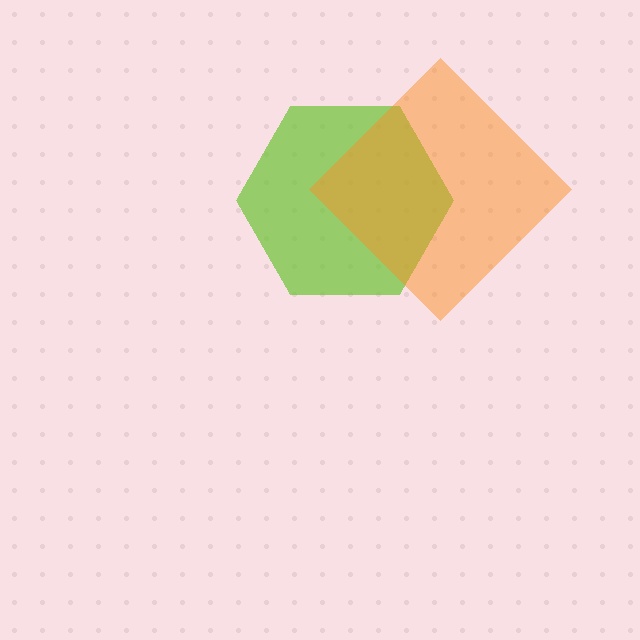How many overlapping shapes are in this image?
There are 2 overlapping shapes in the image.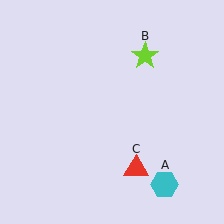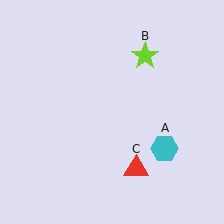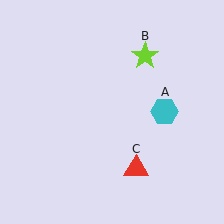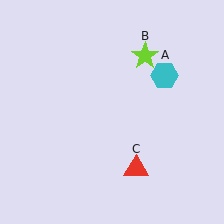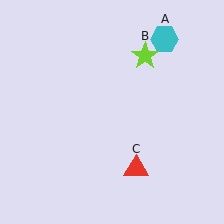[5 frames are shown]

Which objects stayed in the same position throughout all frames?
Lime star (object B) and red triangle (object C) remained stationary.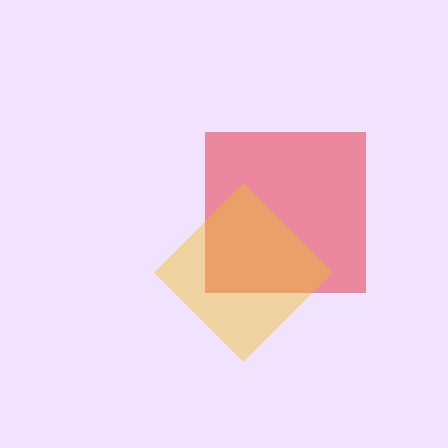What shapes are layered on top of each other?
The layered shapes are: a red square, a yellow diamond.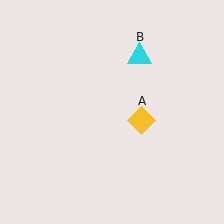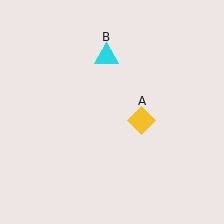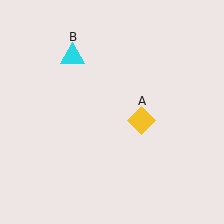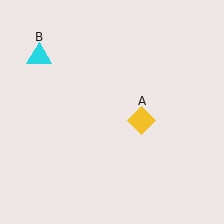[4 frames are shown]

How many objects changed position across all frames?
1 object changed position: cyan triangle (object B).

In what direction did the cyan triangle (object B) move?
The cyan triangle (object B) moved left.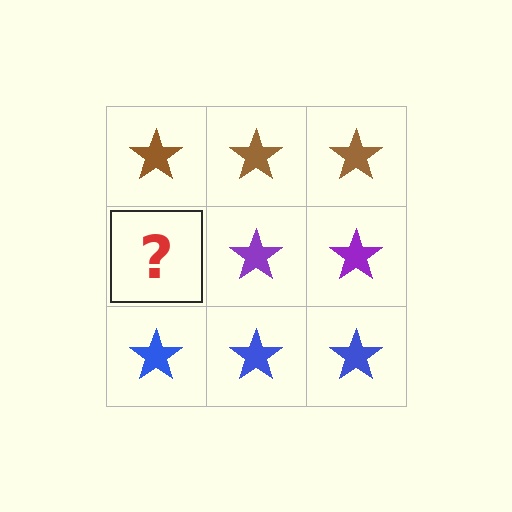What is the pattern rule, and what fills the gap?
The rule is that each row has a consistent color. The gap should be filled with a purple star.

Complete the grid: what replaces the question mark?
The question mark should be replaced with a purple star.